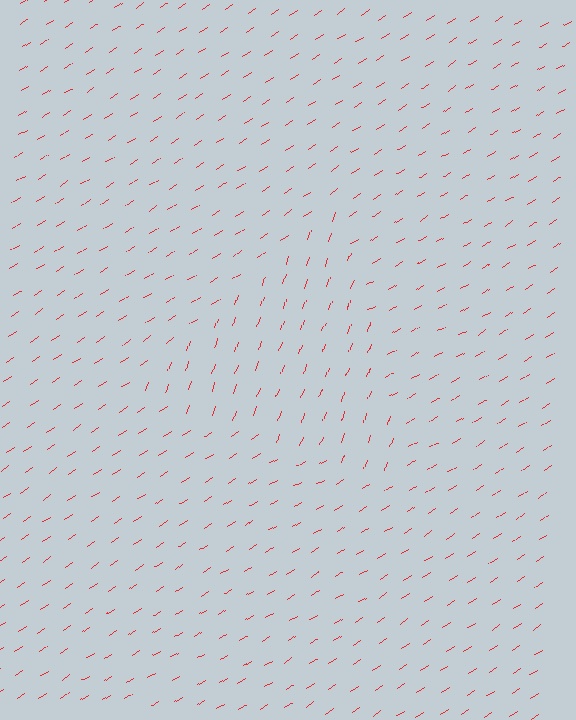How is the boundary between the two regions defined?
The boundary is defined purely by a change in line orientation (approximately 38 degrees difference). All lines are the same color and thickness.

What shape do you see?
I see a triangle.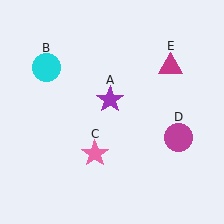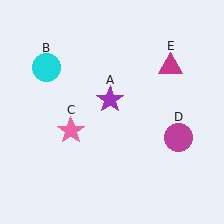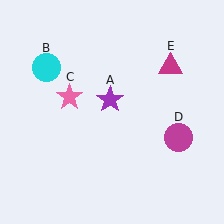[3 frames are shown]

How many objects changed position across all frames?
1 object changed position: pink star (object C).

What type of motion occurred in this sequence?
The pink star (object C) rotated clockwise around the center of the scene.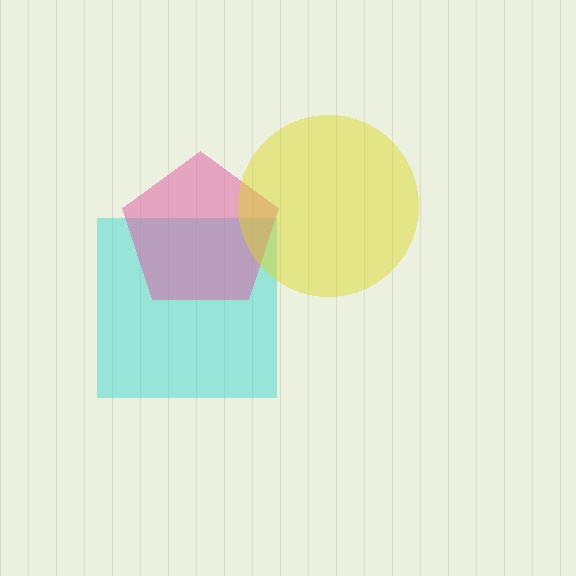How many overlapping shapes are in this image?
There are 3 overlapping shapes in the image.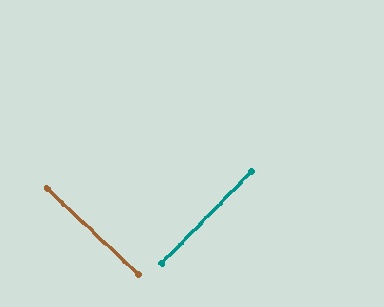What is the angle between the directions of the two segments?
Approximately 89 degrees.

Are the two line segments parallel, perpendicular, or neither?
Perpendicular — they meet at approximately 89°.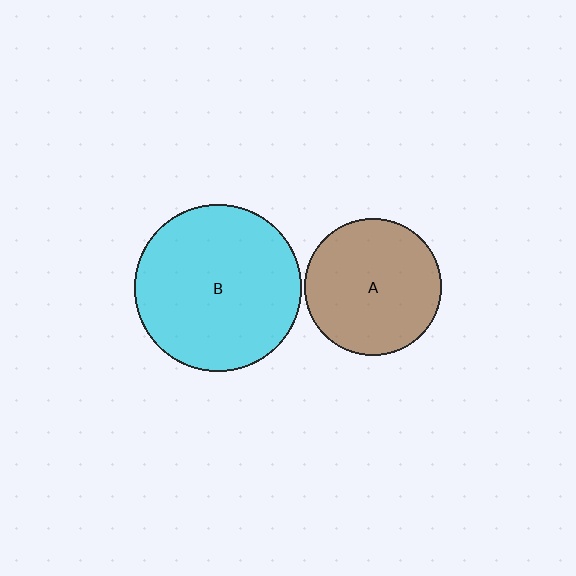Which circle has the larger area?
Circle B (cyan).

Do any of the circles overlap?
No, none of the circles overlap.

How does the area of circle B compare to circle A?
Approximately 1.5 times.